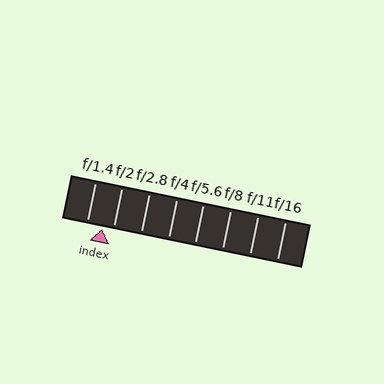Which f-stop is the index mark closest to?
The index mark is closest to f/2.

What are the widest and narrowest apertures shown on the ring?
The widest aperture shown is f/1.4 and the narrowest is f/16.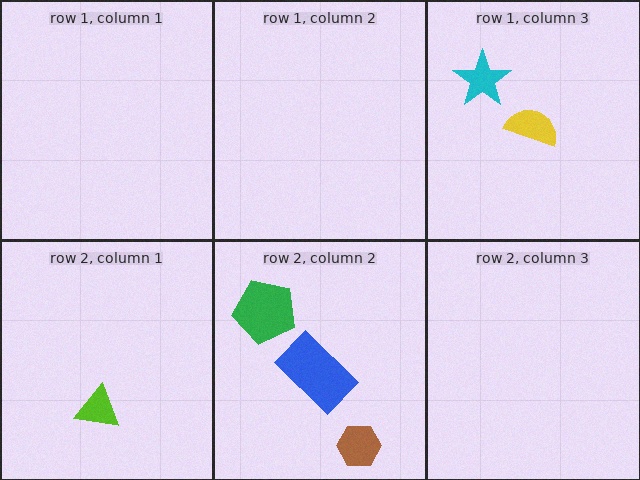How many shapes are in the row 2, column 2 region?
3.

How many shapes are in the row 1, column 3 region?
2.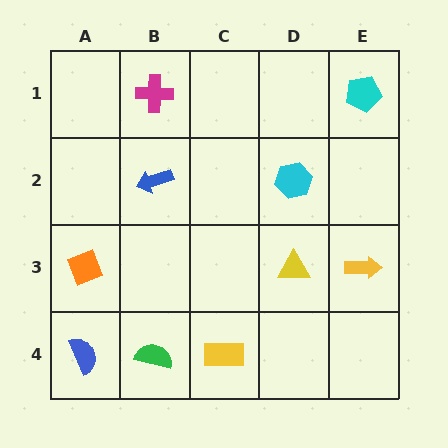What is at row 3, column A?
An orange diamond.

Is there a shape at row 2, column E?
No, that cell is empty.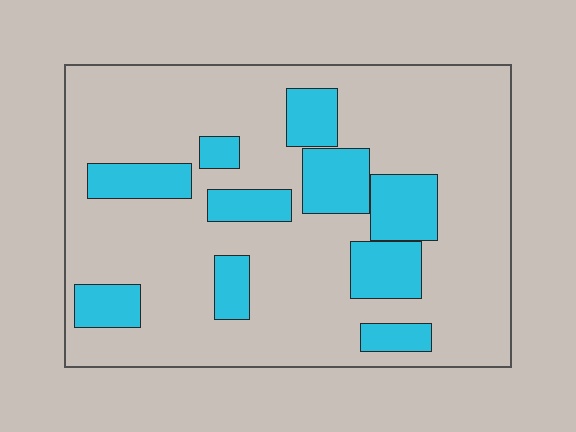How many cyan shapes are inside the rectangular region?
10.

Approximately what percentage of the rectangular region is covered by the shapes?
Approximately 25%.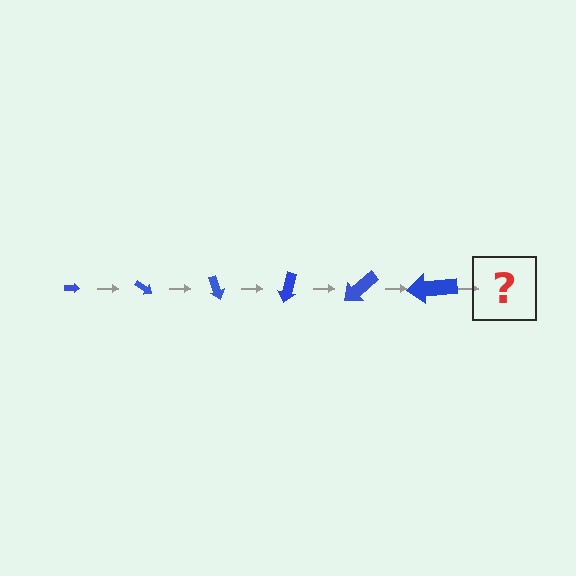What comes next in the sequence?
The next element should be an arrow, larger than the previous one and rotated 210 degrees from the start.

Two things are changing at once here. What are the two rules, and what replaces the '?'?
The two rules are that the arrow grows larger each step and it rotates 35 degrees each step. The '?' should be an arrow, larger than the previous one and rotated 210 degrees from the start.